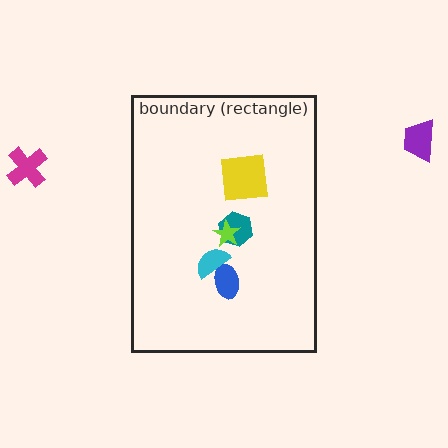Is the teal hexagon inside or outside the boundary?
Inside.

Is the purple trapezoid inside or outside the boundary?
Outside.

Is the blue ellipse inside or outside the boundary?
Inside.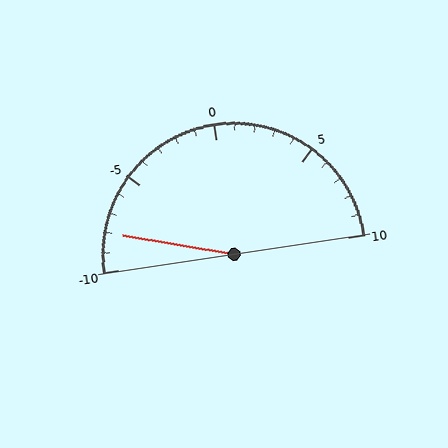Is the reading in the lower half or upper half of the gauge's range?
The reading is in the lower half of the range (-10 to 10).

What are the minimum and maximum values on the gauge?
The gauge ranges from -10 to 10.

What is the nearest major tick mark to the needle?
The nearest major tick mark is -10.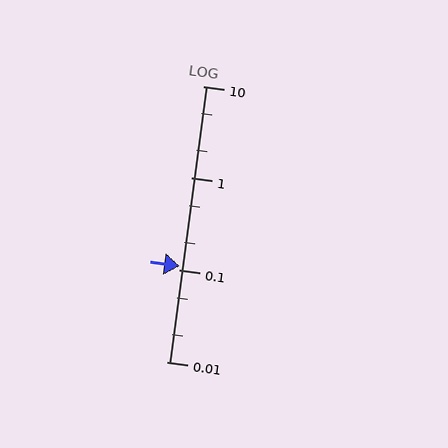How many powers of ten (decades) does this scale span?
The scale spans 3 decades, from 0.01 to 10.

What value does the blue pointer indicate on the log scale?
The pointer indicates approximately 0.11.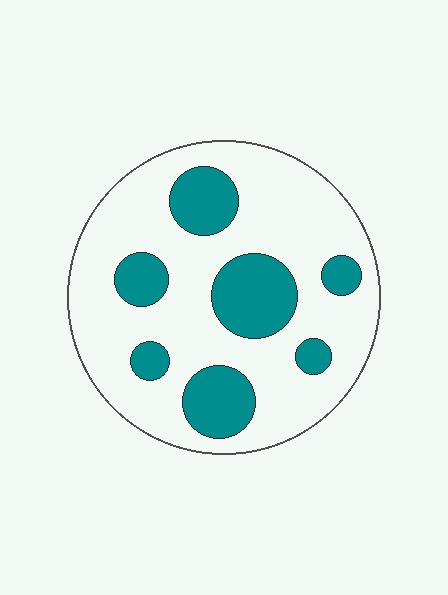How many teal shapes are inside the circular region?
7.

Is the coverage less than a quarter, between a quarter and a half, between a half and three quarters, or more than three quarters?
Between a quarter and a half.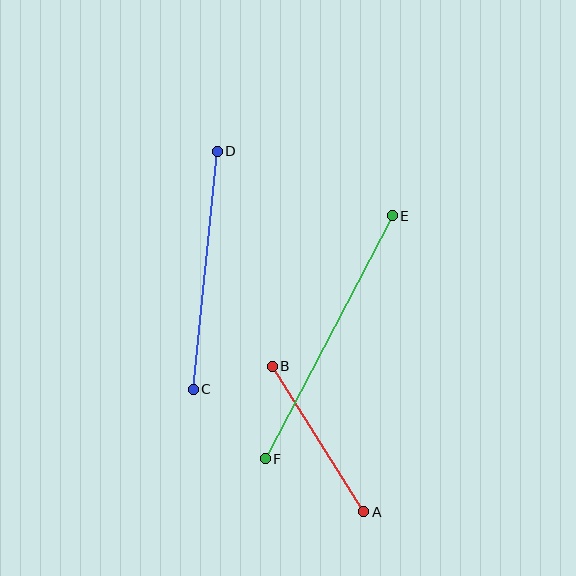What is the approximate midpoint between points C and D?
The midpoint is at approximately (205, 270) pixels.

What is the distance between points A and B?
The distance is approximately 172 pixels.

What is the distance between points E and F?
The distance is approximately 274 pixels.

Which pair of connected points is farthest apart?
Points E and F are farthest apart.